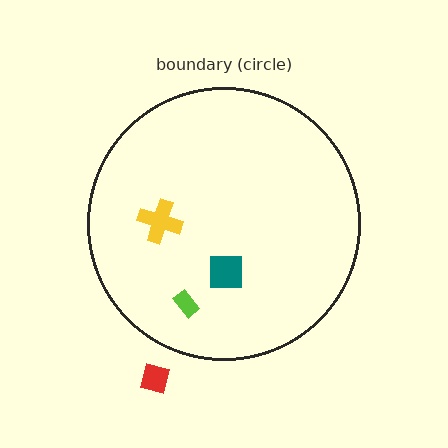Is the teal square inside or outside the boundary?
Inside.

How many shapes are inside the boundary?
3 inside, 1 outside.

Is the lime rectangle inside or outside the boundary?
Inside.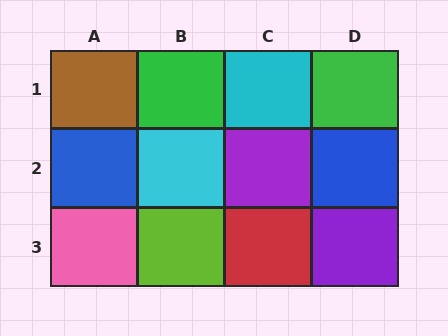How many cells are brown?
1 cell is brown.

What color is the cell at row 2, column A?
Blue.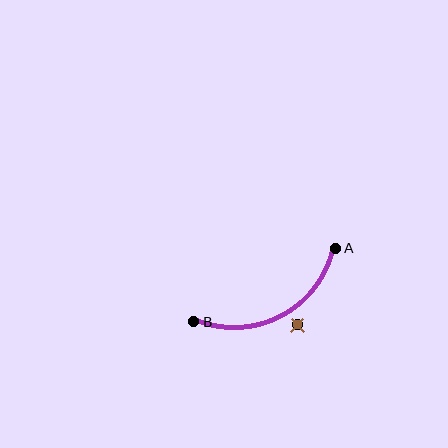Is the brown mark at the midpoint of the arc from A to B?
No — the brown mark does not lie on the arc at all. It sits slightly outside the curve.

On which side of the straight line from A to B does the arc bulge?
The arc bulges below the straight line connecting A and B.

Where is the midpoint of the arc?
The arc midpoint is the point on the curve farthest from the straight line joining A and B. It sits below that line.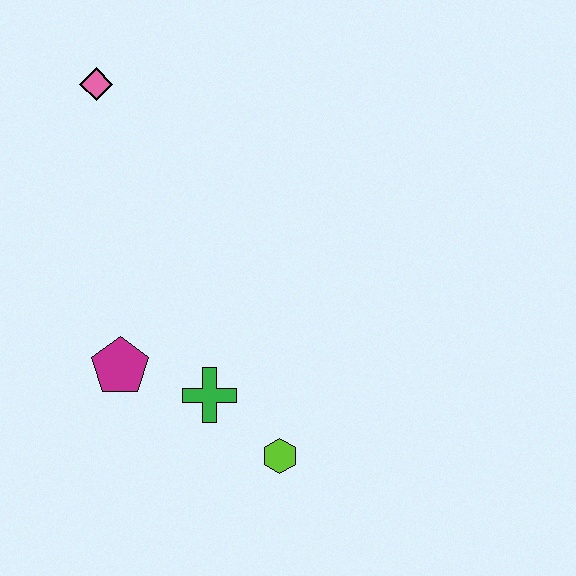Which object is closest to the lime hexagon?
The green cross is closest to the lime hexagon.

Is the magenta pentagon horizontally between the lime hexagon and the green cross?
No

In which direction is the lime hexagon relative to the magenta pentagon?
The lime hexagon is to the right of the magenta pentagon.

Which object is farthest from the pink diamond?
The lime hexagon is farthest from the pink diamond.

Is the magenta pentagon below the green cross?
No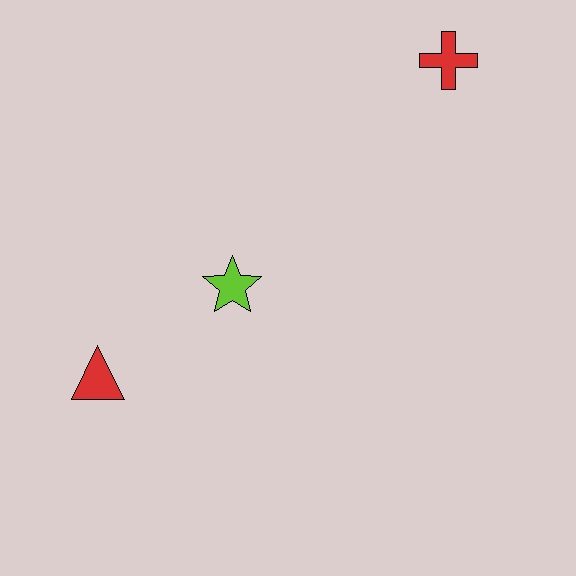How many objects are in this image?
There are 3 objects.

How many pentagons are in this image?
There are no pentagons.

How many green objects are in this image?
There are no green objects.